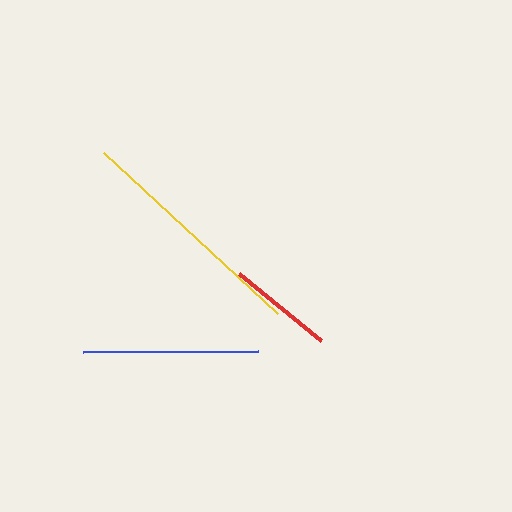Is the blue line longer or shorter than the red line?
The blue line is longer than the red line.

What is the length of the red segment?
The red segment is approximately 106 pixels long.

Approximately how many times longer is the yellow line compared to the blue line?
The yellow line is approximately 1.4 times the length of the blue line.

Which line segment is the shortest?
The red line is the shortest at approximately 106 pixels.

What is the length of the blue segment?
The blue segment is approximately 175 pixels long.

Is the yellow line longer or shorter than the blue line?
The yellow line is longer than the blue line.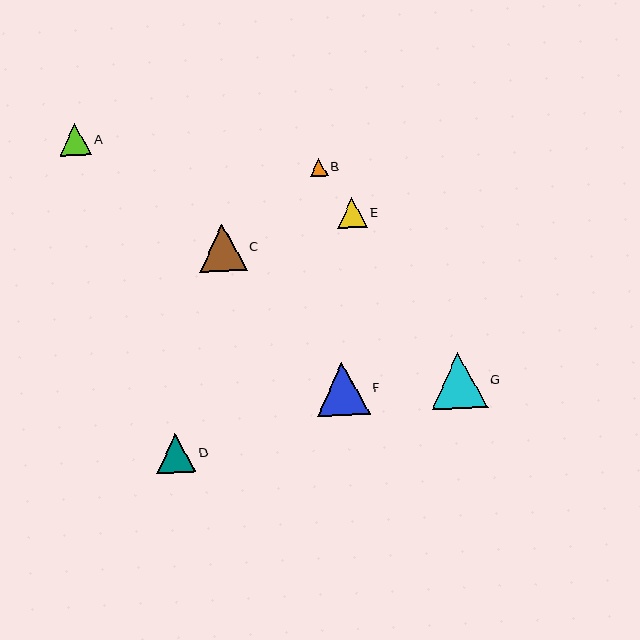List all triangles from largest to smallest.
From largest to smallest: G, F, C, D, A, E, B.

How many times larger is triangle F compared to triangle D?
Triangle F is approximately 1.4 times the size of triangle D.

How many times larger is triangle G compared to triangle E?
Triangle G is approximately 1.9 times the size of triangle E.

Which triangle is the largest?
Triangle G is the largest with a size of approximately 56 pixels.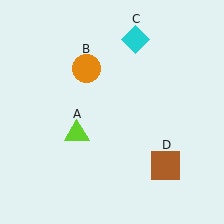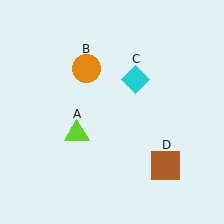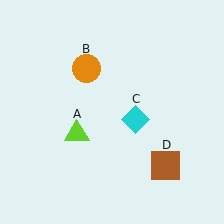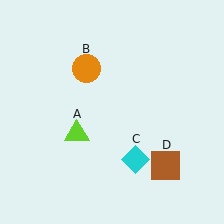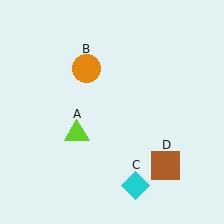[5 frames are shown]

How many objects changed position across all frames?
1 object changed position: cyan diamond (object C).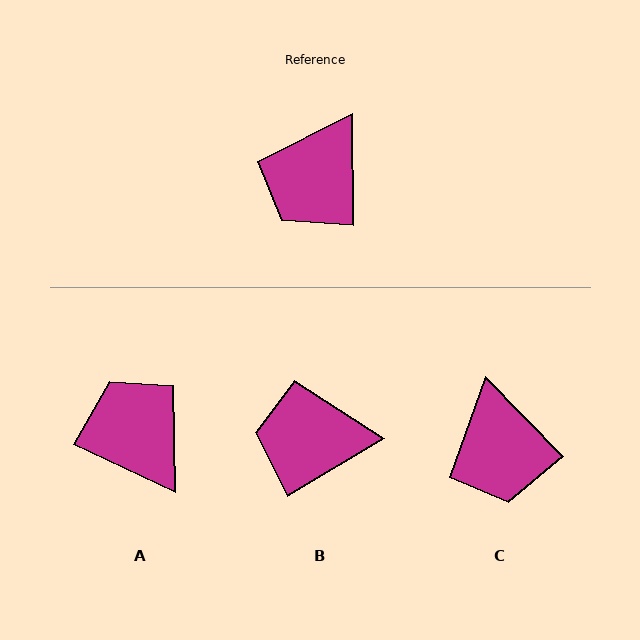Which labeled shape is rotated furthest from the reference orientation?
A, about 116 degrees away.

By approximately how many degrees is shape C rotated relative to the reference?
Approximately 44 degrees counter-clockwise.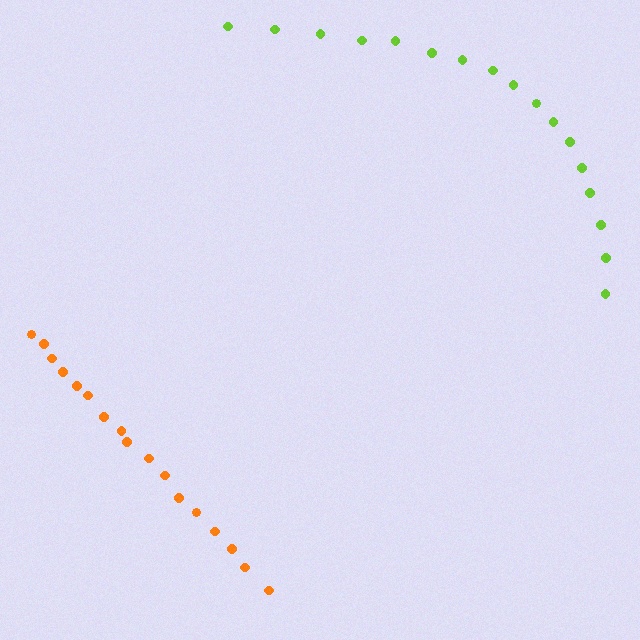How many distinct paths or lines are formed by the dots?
There are 2 distinct paths.